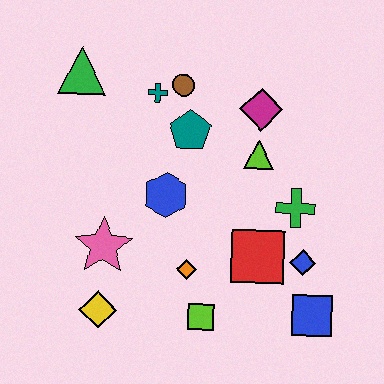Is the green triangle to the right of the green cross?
No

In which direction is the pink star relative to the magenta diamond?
The pink star is to the left of the magenta diamond.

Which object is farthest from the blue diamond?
The green triangle is farthest from the blue diamond.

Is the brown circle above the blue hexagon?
Yes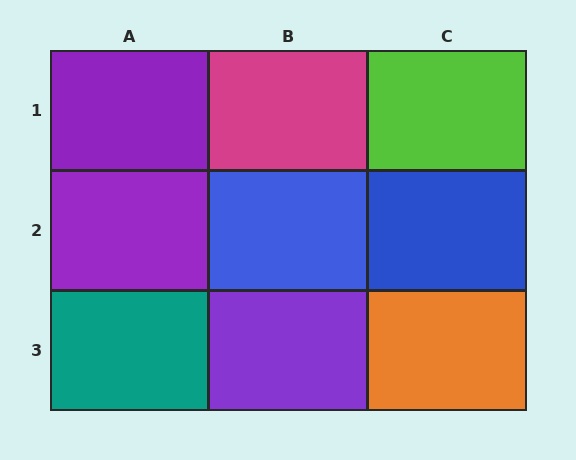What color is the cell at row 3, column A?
Teal.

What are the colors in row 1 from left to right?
Purple, magenta, lime.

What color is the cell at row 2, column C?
Blue.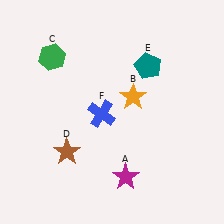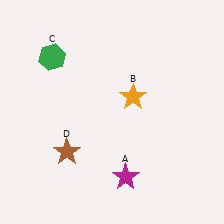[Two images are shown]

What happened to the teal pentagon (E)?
The teal pentagon (E) was removed in Image 2. It was in the top-right area of Image 1.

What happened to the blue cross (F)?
The blue cross (F) was removed in Image 2. It was in the bottom-left area of Image 1.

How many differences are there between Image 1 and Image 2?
There are 2 differences between the two images.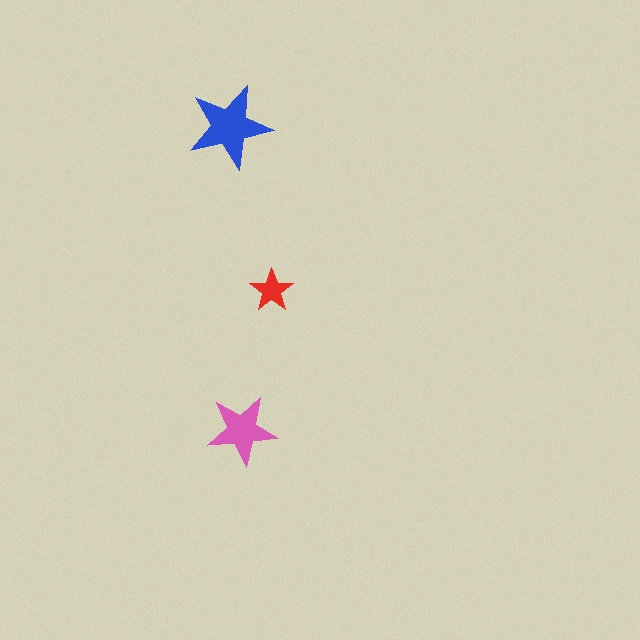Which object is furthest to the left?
The blue star is leftmost.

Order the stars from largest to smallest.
the blue one, the pink one, the red one.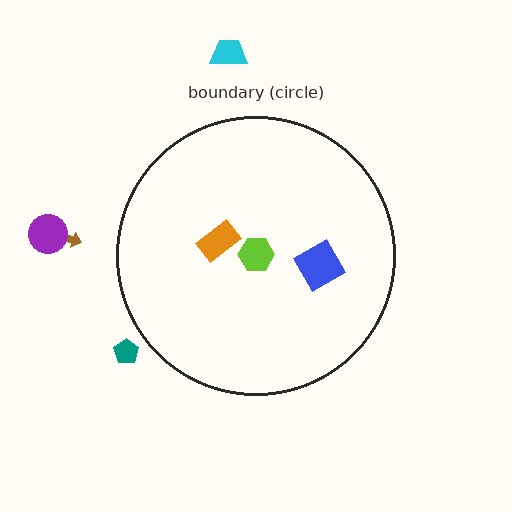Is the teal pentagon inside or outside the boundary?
Outside.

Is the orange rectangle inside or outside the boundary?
Inside.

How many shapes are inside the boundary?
3 inside, 4 outside.